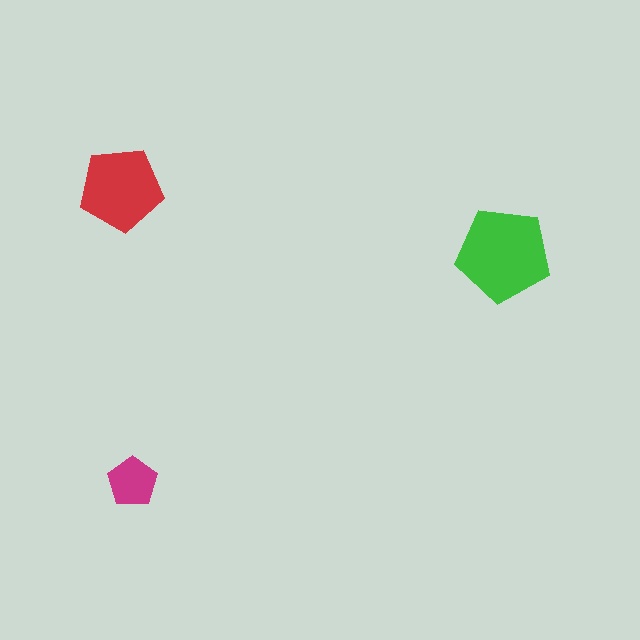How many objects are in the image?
There are 3 objects in the image.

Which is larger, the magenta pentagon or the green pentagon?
The green one.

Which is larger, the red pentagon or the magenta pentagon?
The red one.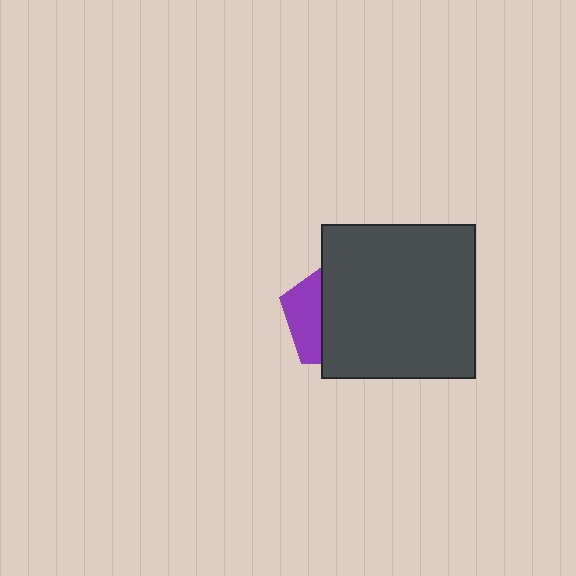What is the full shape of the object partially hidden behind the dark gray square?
The partially hidden object is a purple pentagon.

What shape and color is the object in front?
The object in front is a dark gray square.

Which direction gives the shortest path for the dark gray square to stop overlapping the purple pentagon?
Moving right gives the shortest separation.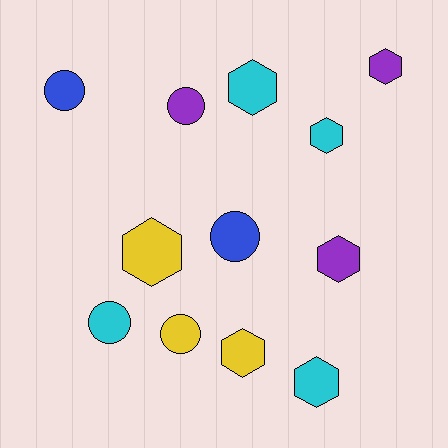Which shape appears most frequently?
Hexagon, with 7 objects.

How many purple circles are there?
There is 1 purple circle.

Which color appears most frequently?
Cyan, with 4 objects.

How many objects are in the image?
There are 12 objects.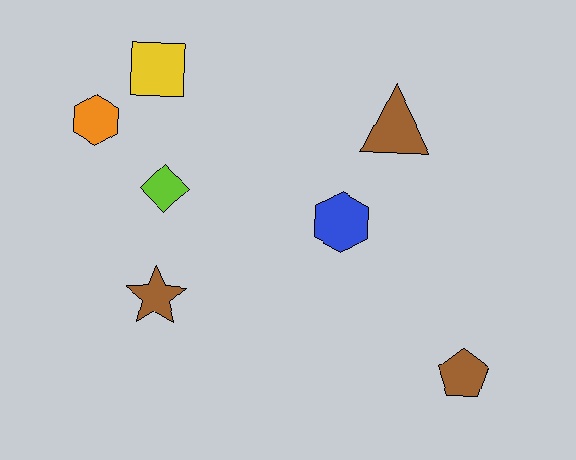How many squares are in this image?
There is 1 square.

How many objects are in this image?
There are 7 objects.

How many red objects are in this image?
There are no red objects.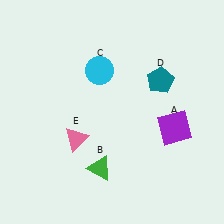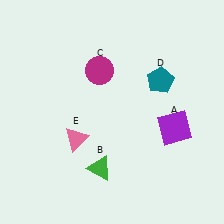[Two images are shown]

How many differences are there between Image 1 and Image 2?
There is 1 difference between the two images.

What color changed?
The circle (C) changed from cyan in Image 1 to magenta in Image 2.